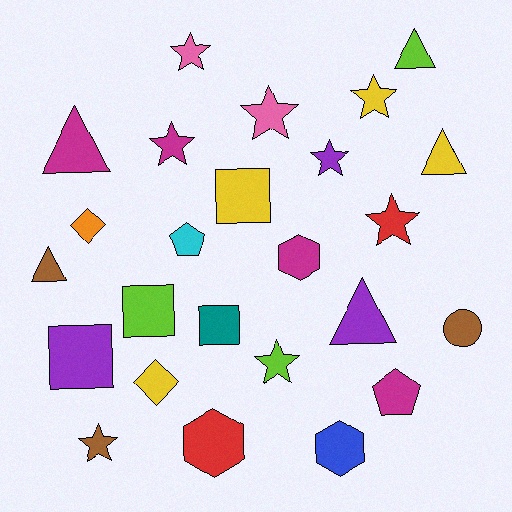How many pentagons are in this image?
There are 2 pentagons.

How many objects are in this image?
There are 25 objects.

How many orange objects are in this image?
There is 1 orange object.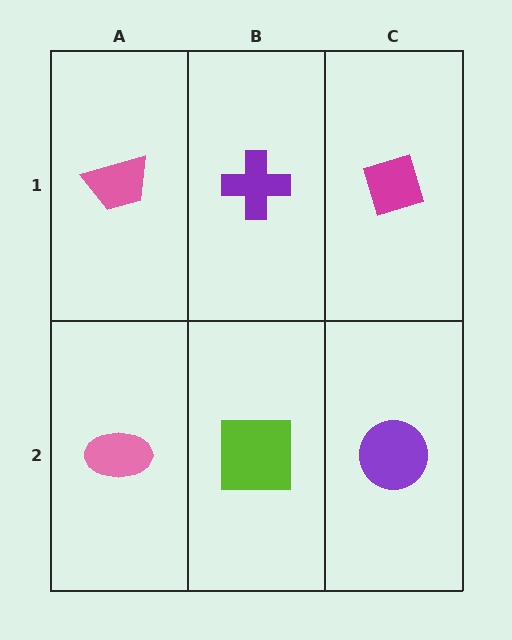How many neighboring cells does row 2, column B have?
3.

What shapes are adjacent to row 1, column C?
A purple circle (row 2, column C), a purple cross (row 1, column B).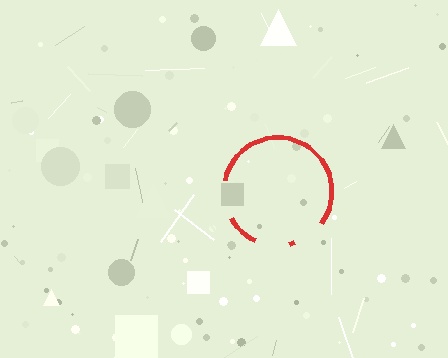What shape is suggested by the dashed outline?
The dashed outline suggests a circle.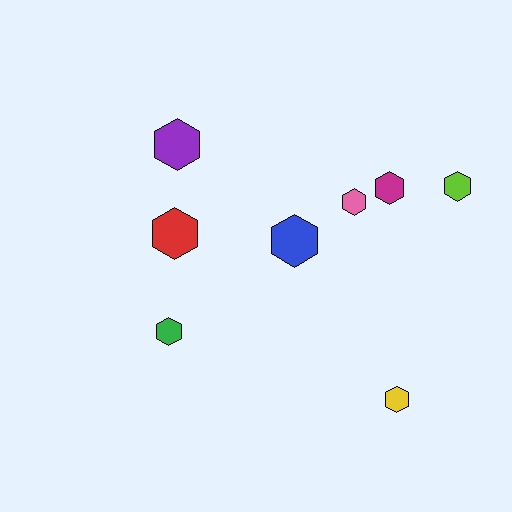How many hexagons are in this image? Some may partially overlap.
There are 8 hexagons.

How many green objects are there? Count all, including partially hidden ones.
There is 1 green object.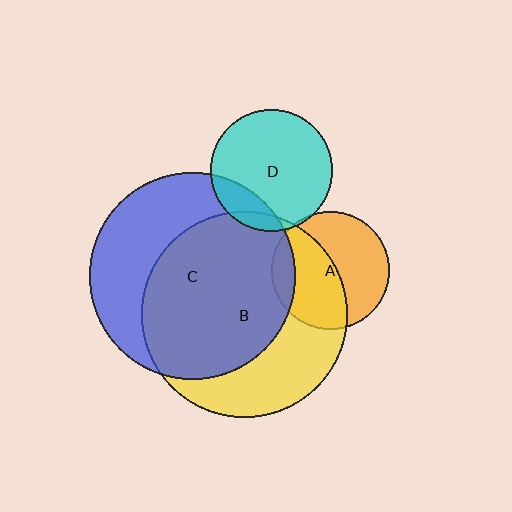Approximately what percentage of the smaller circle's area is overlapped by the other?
Approximately 60%.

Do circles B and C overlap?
Yes.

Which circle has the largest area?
Circle C (blue).